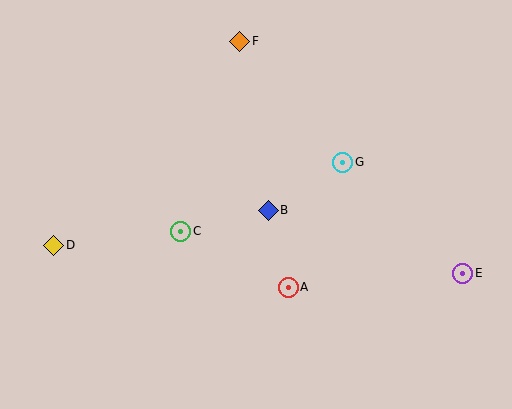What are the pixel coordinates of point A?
Point A is at (288, 287).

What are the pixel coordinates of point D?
Point D is at (54, 245).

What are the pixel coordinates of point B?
Point B is at (268, 210).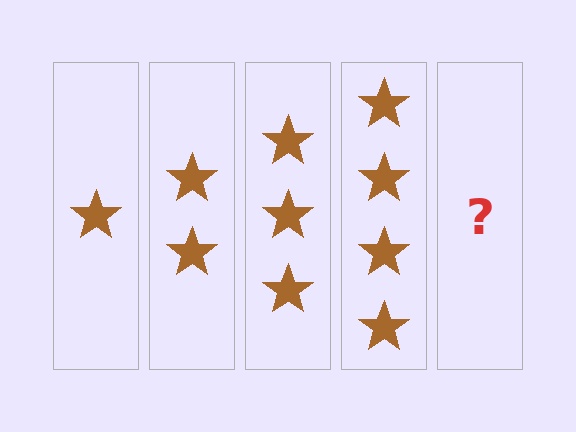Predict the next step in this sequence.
The next step is 5 stars.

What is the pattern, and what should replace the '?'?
The pattern is that each step adds one more star. The '?' should be 5 stars.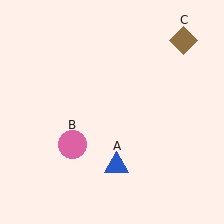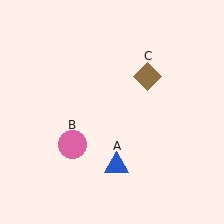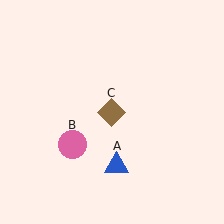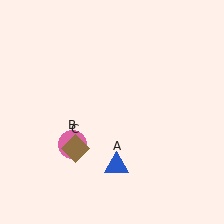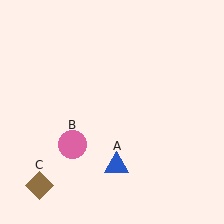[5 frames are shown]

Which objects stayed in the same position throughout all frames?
Blue triangle (object A) and pink circle (object B) remained stationary.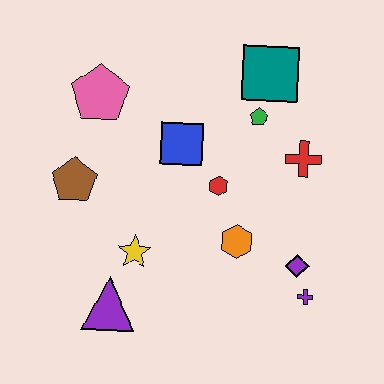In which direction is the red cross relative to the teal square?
The red cross is below the teal square.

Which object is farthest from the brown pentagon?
The purple cross is farthest from the brown pentagon.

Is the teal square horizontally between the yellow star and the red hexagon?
No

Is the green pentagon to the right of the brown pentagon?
Yes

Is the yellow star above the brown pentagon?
No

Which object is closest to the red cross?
The green pentagon is closest to the red cross.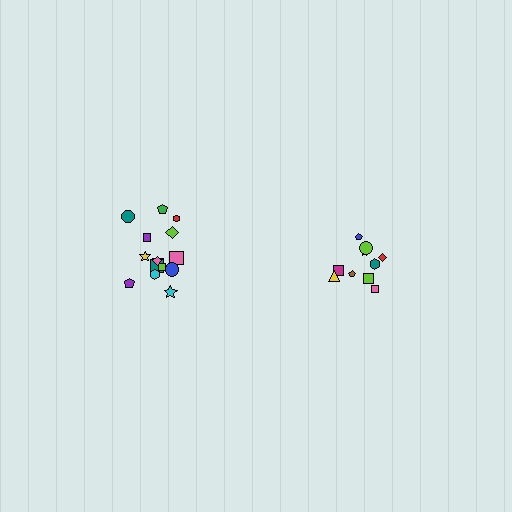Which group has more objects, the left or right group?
The left group.